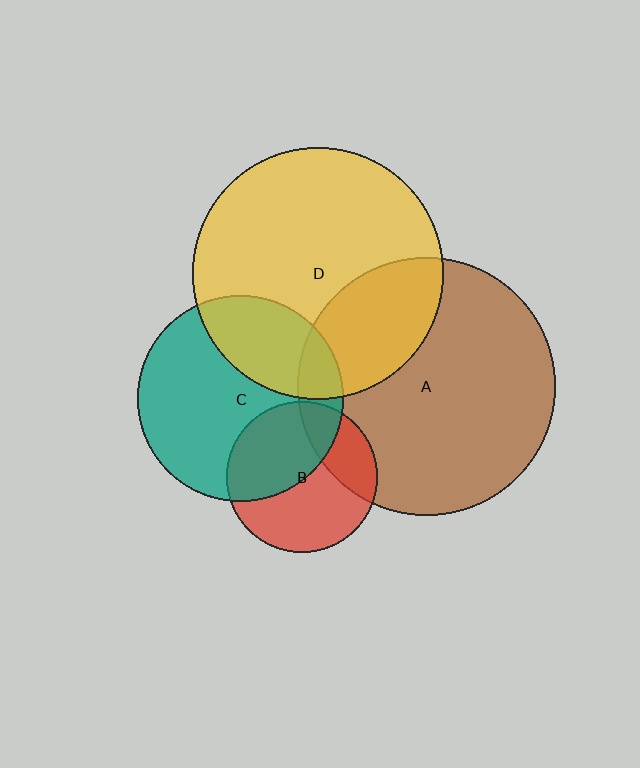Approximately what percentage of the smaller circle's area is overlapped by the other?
Approximately 15%.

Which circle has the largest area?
Circle A (brown).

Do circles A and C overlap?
Yes.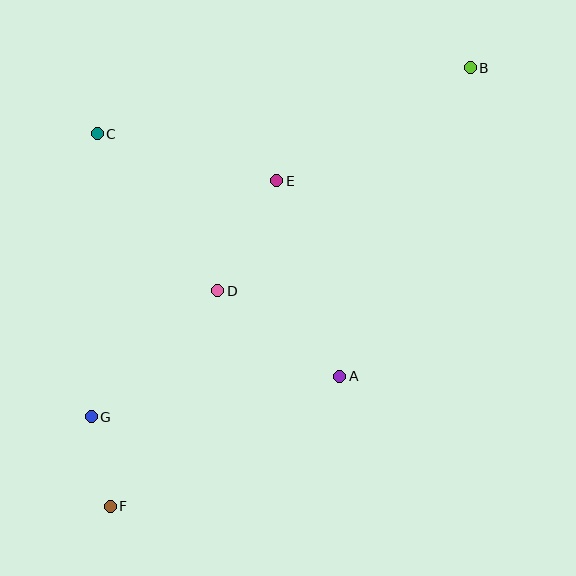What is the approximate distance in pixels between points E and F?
The distance between E and F is approximately 366 pixels.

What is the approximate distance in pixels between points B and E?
The distance between B and E is approximately 224 pixels.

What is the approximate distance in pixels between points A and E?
The distance between A and E is approximately 206 pixels.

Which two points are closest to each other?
Points F and G are closest to each other.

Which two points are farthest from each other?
Points B and F are farthest from each other.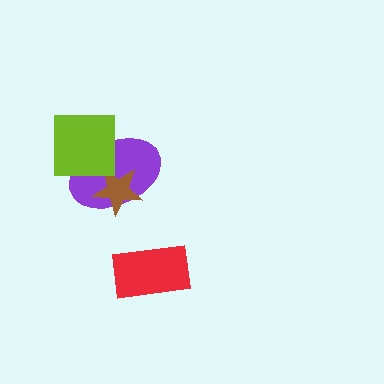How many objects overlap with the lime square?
2 objects overlap with the lime square.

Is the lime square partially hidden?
No, no other shape covers it.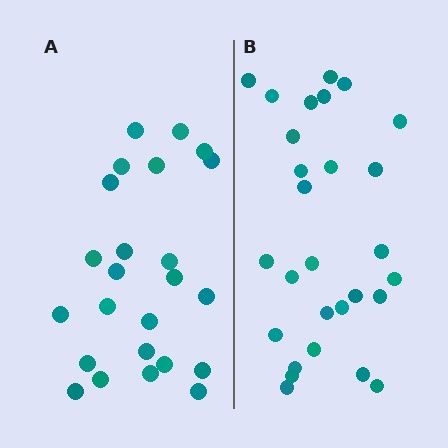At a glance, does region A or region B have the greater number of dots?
Region B (the right region) has more dots.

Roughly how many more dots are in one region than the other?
Region B has about 4 more dots than region A.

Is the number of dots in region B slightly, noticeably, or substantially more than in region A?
Region B has only slightly more — the two regions are fairly close. The ratio is roughly 1.2 to 1.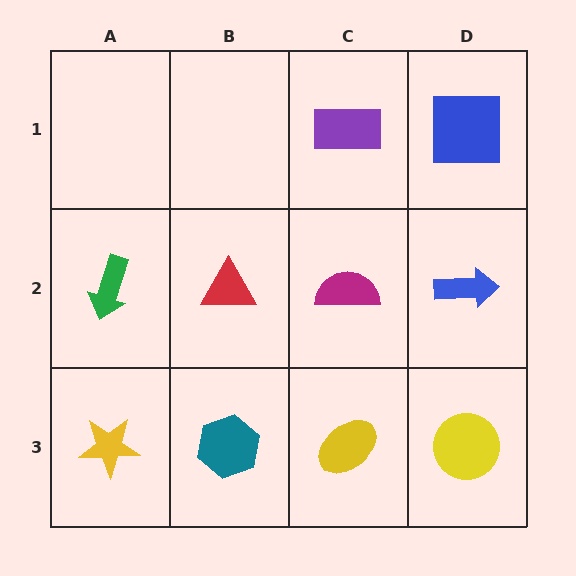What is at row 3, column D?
A yellow circle.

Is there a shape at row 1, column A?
No, that cell is empty.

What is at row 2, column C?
A magenta semicircle.